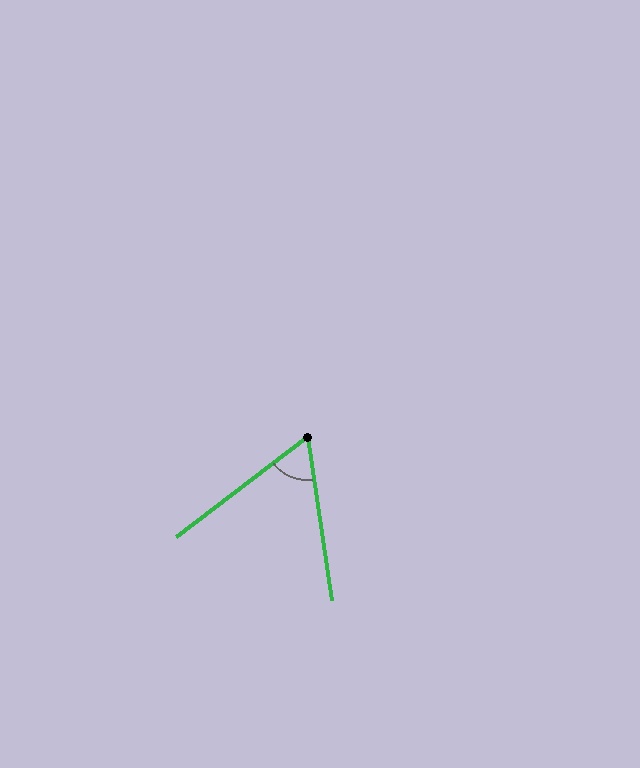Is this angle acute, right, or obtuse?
It is acute.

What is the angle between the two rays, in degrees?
Approximately 61 degrees.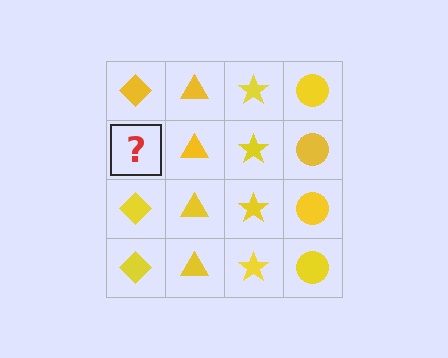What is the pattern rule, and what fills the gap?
The rule is that each column has a consistent shape. The gap should be filled with a yellow diamond.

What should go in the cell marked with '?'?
The missing cell should contain a yellow diamond.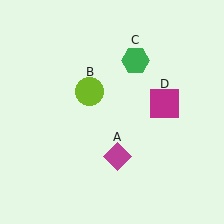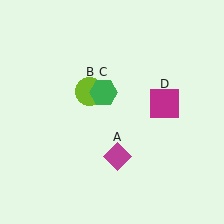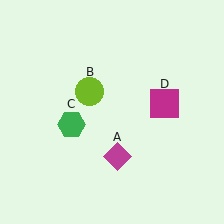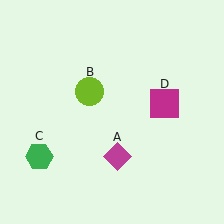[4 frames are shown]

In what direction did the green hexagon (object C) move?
The green hexagon (object C) moved down and to the left.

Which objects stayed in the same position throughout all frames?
Magenta diamond (object A) and lime circle (object B) and magenta square (object D) remained stationary.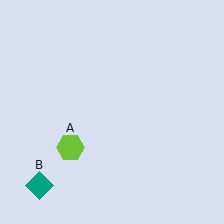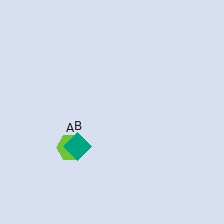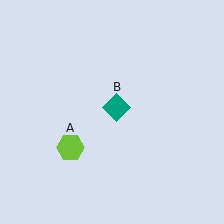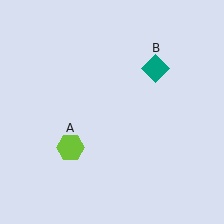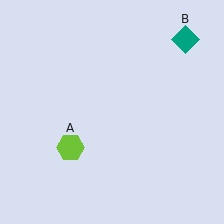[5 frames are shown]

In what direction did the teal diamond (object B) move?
The teal diamond (object B) moved up and to the right.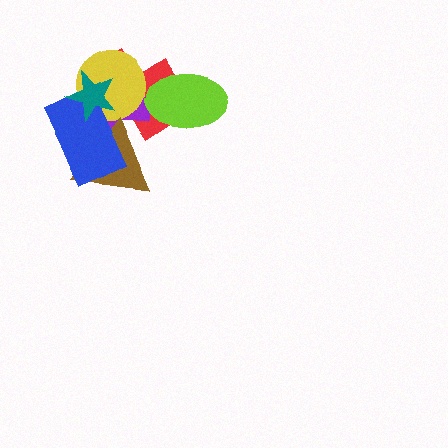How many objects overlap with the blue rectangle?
5 objects overlap with the blue rectangle.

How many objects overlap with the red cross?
6 objects overlap with the red cross.